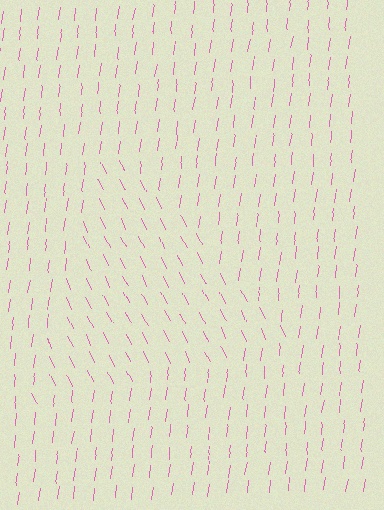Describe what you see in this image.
The image is filled with small pink line segments. A triangle region in the image has lines oriented differently from the surrounding lines, creating a visible texture boundary.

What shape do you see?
I see a triangle.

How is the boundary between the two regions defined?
The boundary is defined purely by a change in line orientation (approximately 33 degrees difference). All lines are the same color and thickness.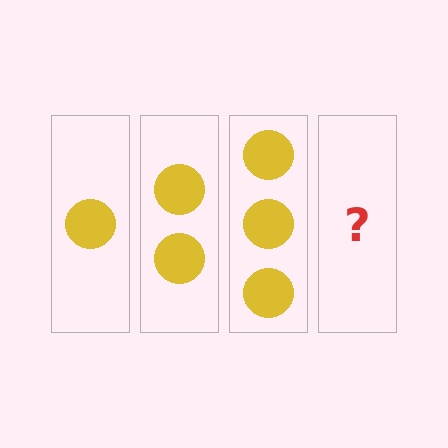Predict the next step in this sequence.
The next step is 4 circles.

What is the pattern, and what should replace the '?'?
The pattern is that each step adds one more circle. The '?' should be 4 circles.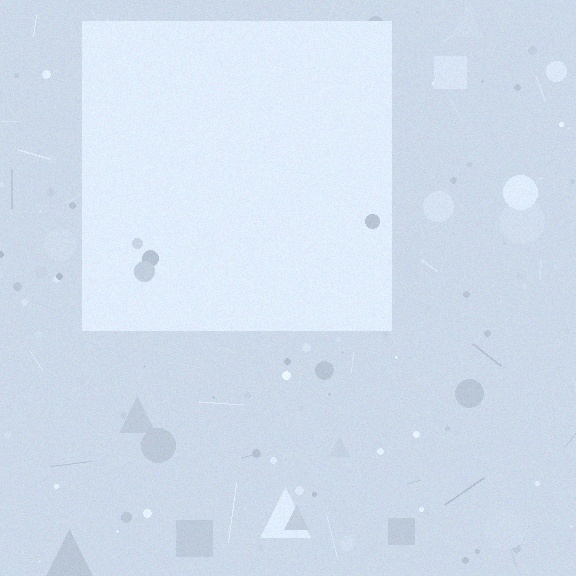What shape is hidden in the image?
A square is hidden in the image.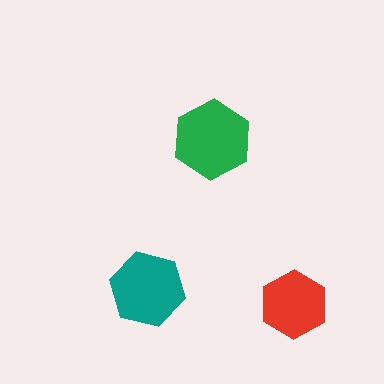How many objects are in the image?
There are 3 objects in the image.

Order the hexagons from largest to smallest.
the green one, the teal one, the red one.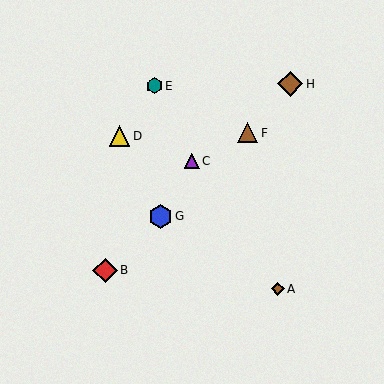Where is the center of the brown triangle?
The center of the brown triangle is at (248, 133).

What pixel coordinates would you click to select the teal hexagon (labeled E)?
Click at (154, 86) to select the teal hexagon E.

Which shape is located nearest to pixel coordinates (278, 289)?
The brown diamond (labeled A) at (278, 289) is nearest to that location.